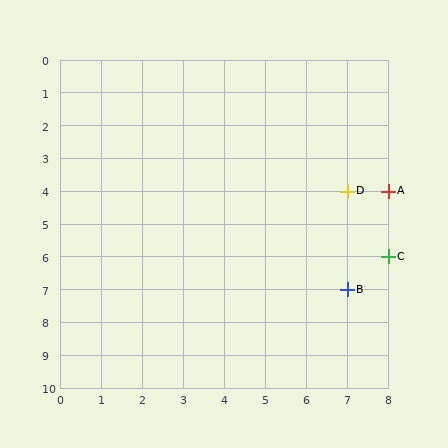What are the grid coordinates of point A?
Point A is at grid coordinates (8, 4).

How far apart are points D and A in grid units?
Points D and A are 1 column apart.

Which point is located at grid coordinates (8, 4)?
Point A is at (8, 4).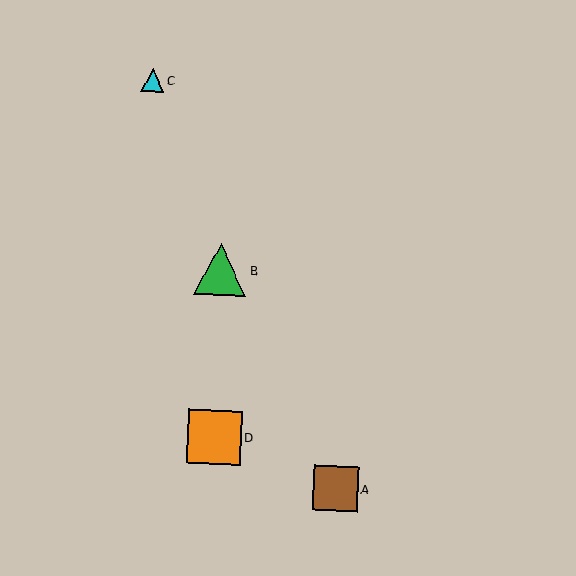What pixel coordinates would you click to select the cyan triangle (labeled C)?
Click at (153, 80) to select the cyan triangle C.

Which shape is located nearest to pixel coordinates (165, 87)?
The cyan triangle (labeled C) at (153, 80) is nearest to that location.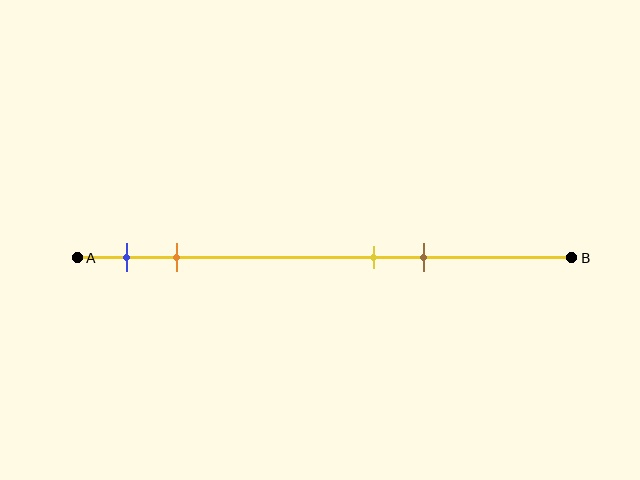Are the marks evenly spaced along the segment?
No, the marks are not evenly spaced.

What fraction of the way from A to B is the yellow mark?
The yellow mark is approximately 60% (0.6) of the way from A to B.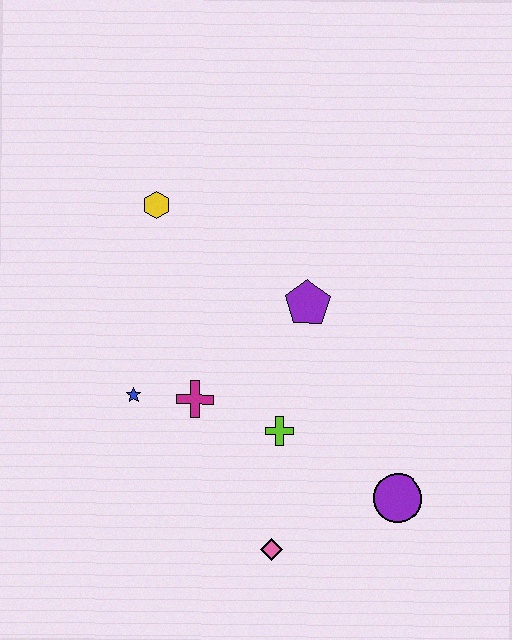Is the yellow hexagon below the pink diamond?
No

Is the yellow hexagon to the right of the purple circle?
No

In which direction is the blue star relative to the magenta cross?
The blue star is to the left of the magenta cross.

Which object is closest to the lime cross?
The magenta cross is closest to the lime cross.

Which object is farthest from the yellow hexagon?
The purple circle is farthest from the yellow hexagon.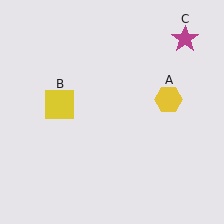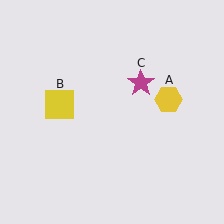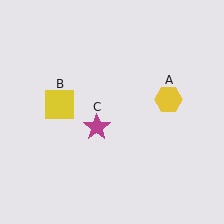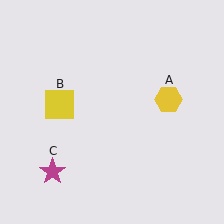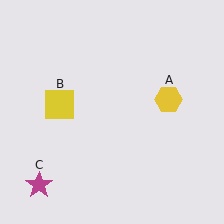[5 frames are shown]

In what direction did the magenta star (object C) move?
The magenta star (object C) moved down and to the left.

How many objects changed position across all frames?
1 object changed position: magenta star (object C).